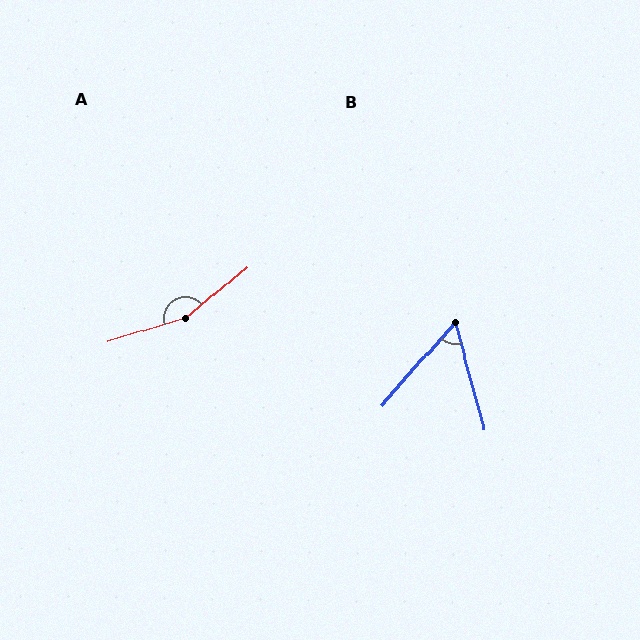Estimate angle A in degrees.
Approximately 157 degrees.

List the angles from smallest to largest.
B (56°), A (157°).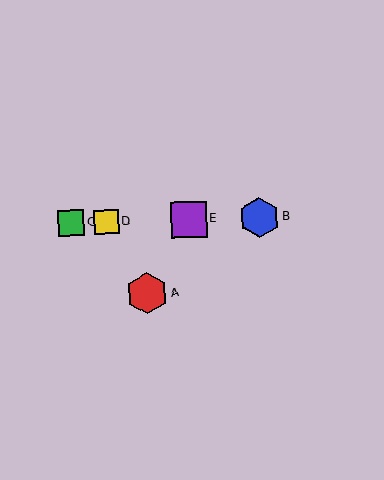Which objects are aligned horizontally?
Objects B, C, D, E are aligned horizontally.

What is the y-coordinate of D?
Object D is at y≈222.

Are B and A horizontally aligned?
No, B is at y≈217 and A is at y≈293.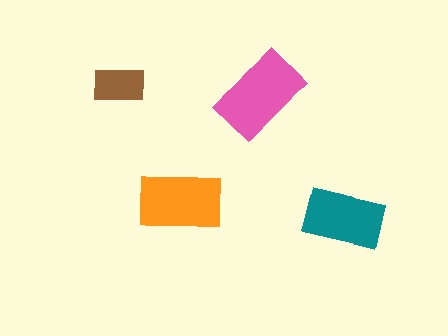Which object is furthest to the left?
The brown rectangle is leftmost.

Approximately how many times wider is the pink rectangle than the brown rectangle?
About 1.5 times wider.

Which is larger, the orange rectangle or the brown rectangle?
The orange one.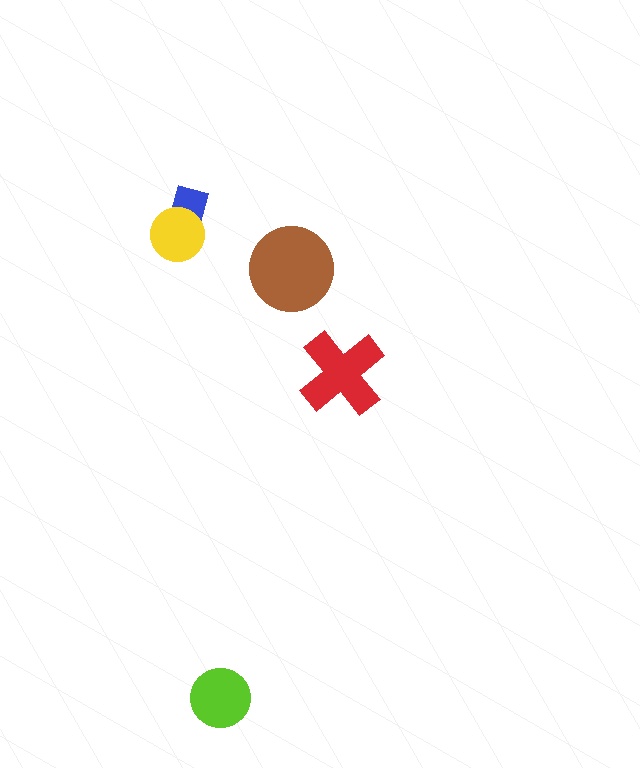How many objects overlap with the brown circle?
0 objects overlap with the brown circle.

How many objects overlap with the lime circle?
0 objects overlap with the lime circle.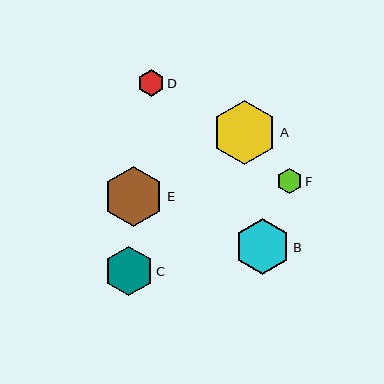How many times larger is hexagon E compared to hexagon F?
Hexagon E is approximately 2.3 times the size of hexagon F.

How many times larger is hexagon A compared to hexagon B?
Hexagon A is approximately 1.2 times the size of hexagon B.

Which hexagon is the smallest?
Hexagon F is the smallest with a size of approximately 26 pixels.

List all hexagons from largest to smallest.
From largest to smallest: A, E, B, C, D, F.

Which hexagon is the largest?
Hexagon A is the largest with a size of approximately 64 pixels.